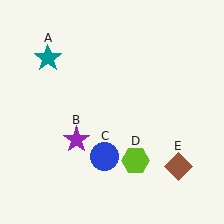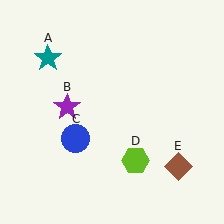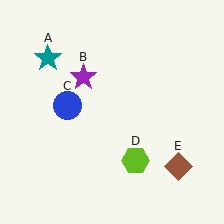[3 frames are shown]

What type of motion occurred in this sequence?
The purple star (object B), blue circle (object C) rotated clockwise around the center of the scene.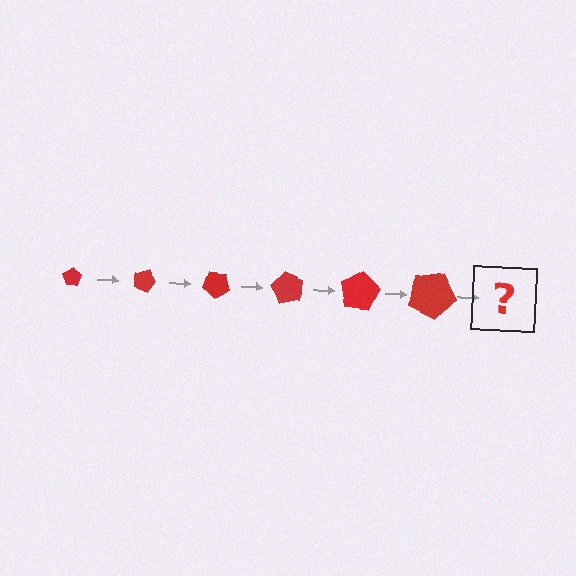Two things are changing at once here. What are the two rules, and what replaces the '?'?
The two rules are that the pentagon grows larger each step and it rotates 20 degrees each step. The '?' should be a pentagon, larger than the previous one and rotated 120 degrees from the start.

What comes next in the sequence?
The next element should be a pentagon, larger than the previous one and rotated 120 degrees from the start.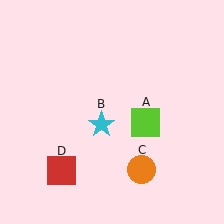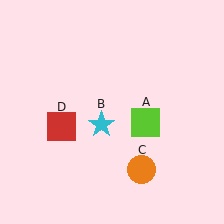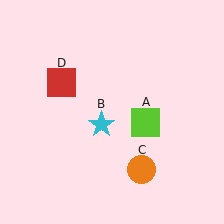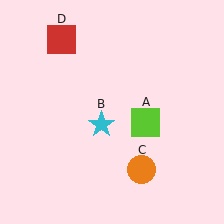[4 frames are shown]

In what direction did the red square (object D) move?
The red square (object D) moved up.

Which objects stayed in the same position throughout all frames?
Lime square (object A) and cyan star (object B) and orange circle (object C) remained stationary.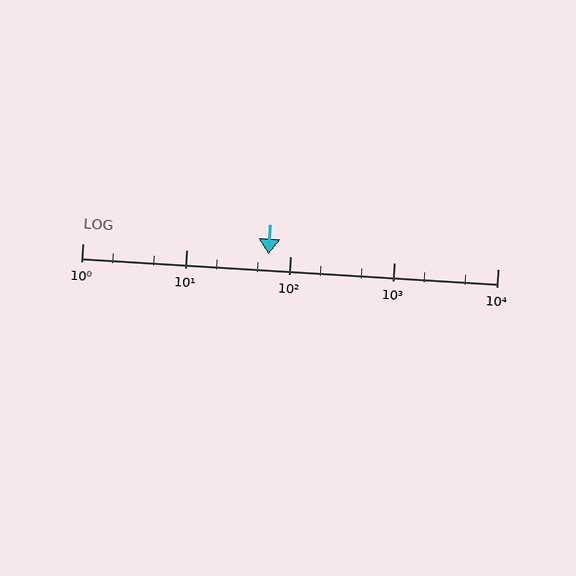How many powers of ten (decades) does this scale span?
The scale spans 4 decades, from 1 to 10000.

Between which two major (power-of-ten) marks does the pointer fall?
The pointer is between 10 and 100.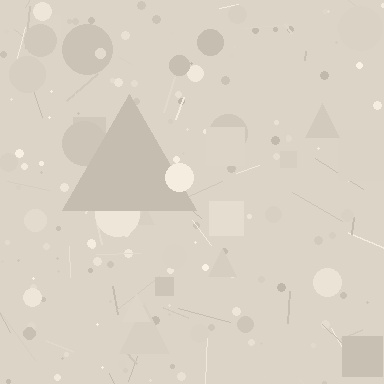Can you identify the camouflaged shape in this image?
The camouflaged shape is a triangle.